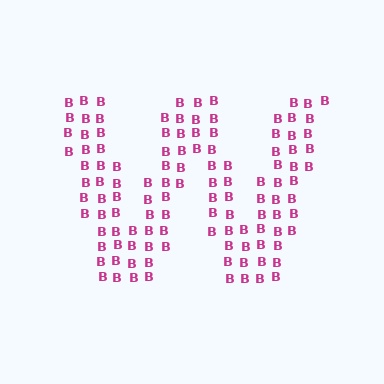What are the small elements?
The small elements are letter B's.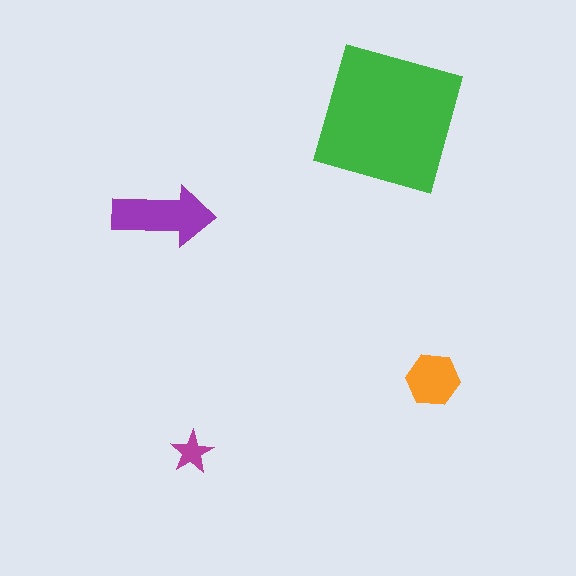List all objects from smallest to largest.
The magenta star, the orange hexagon, the purple arrow, the green square.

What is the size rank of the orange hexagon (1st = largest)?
3rd.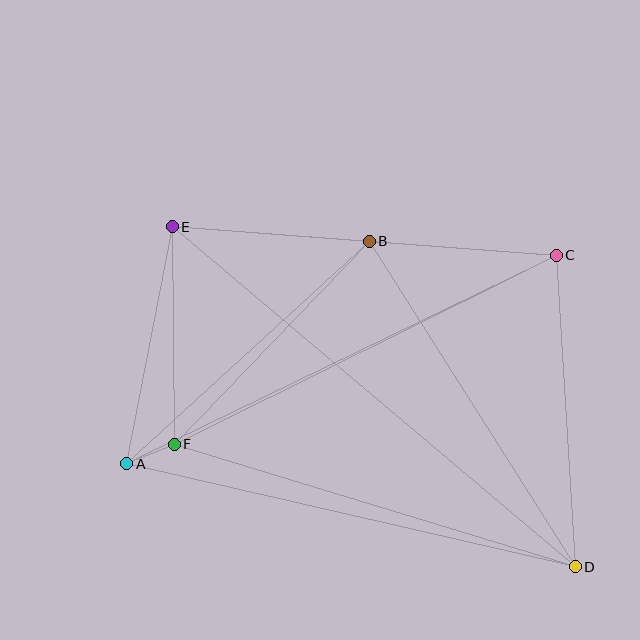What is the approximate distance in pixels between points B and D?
The distance between B and D is approximately 385 pixels.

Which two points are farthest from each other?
Points D and E are farthest from each other.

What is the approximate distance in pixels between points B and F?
The distance between B and F is approximately 281 pixels.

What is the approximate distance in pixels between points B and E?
The distance between B and E is approximately 198 pixels.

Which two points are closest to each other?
Points A and F are closest to each other.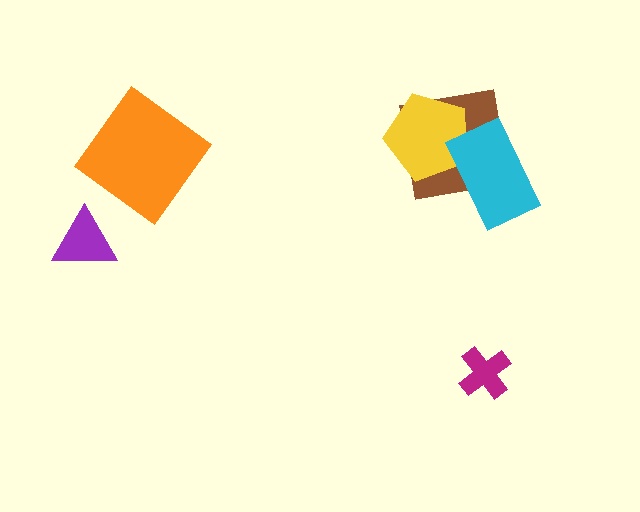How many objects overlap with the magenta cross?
0 objects overlap with the magenta cross.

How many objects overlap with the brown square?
2 objects overlap with the brown square.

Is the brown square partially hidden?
Yes, it is partially covered by another shape.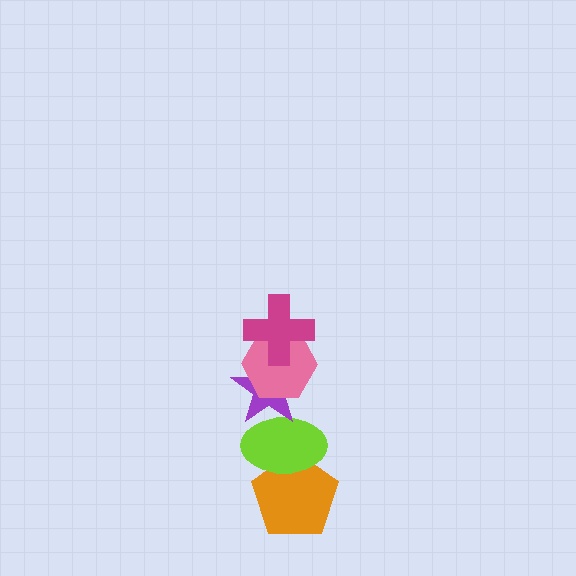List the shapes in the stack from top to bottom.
From top to bottom: the magenta cross, the pink hexagon, the purple star, the lime ellipse, the orange pentagon.